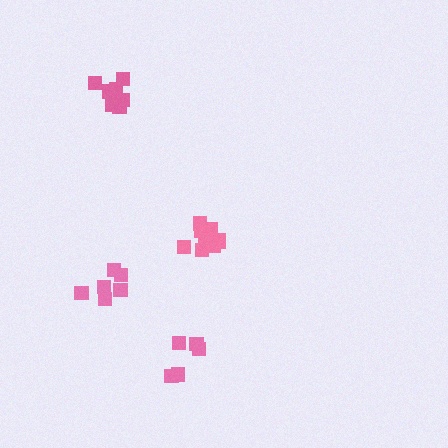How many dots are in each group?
Group 1: 5 dots, Group 2: 6 dots, Group 3: 7 dots, Group 4: 9 dots (27 total).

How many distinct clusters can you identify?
There are 4 distinct clusters.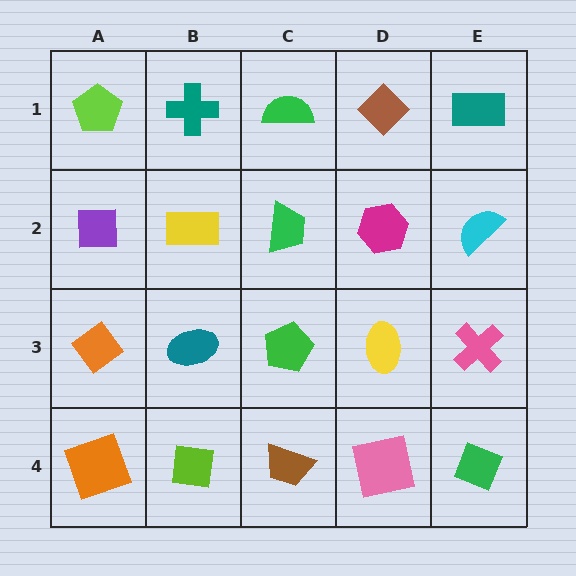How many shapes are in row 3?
5 shapes.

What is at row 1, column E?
A teal rectangle.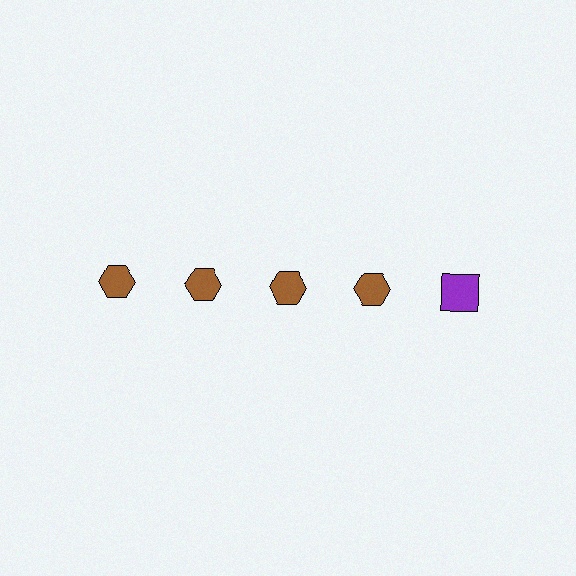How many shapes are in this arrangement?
There are 5 shapes arranged in a grid pattern.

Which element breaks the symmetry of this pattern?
The purple square in the top row, rightmost column breaks the symmetry. All other shapes are brown hexagons.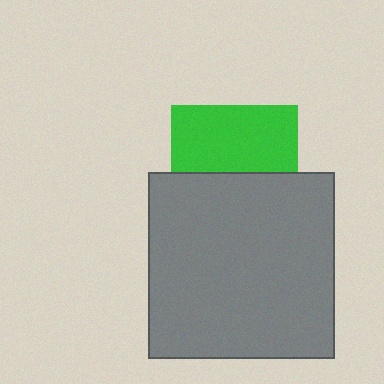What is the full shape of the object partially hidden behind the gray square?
The partially hidden object is a green square.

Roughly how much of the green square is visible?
About half of it is visible (roughly 52%).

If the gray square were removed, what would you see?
You would see the complete green square.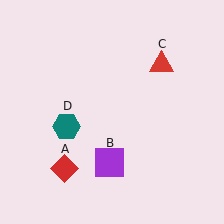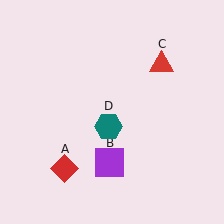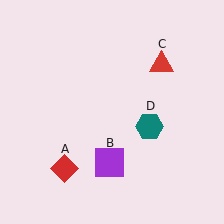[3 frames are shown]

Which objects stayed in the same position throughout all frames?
Red diamond (object A) and purple square (object B) and red triangle (object C) remained stationary.